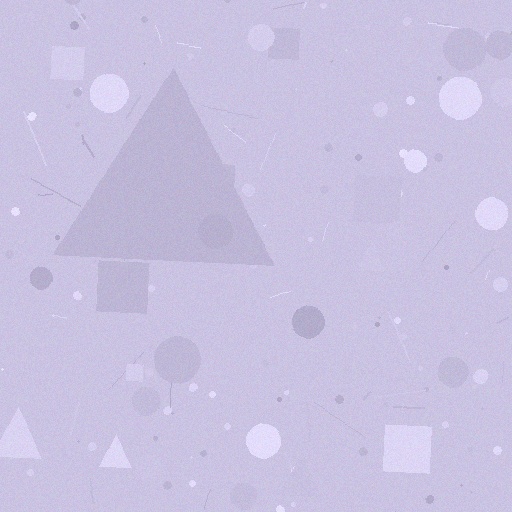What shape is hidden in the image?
A triangle is hidden in the image.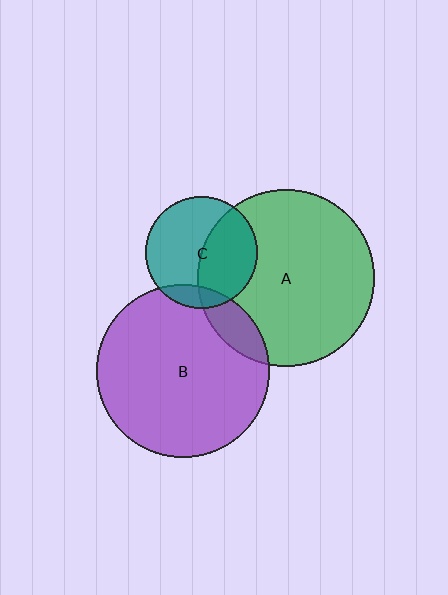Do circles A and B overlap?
Yes.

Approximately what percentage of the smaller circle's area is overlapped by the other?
Approximately 10%.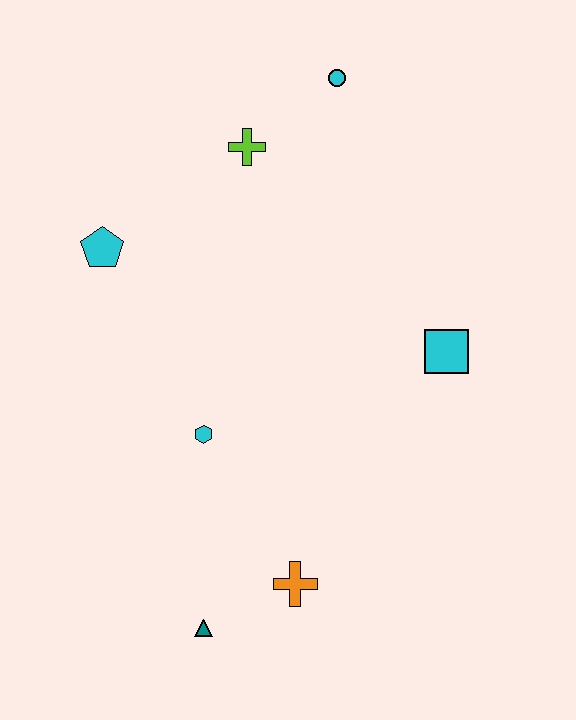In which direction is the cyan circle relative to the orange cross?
The cyan circle is above the orange cross.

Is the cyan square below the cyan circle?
Yes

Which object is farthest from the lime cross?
The teal triangle is farthest from the lime cross.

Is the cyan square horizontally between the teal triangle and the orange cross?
No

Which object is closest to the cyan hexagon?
The orange cross is closest to the cyan hexagon.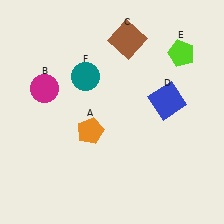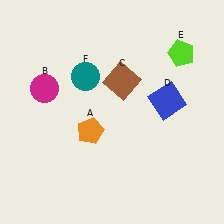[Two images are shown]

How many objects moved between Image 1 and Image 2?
1 object moved between the two images.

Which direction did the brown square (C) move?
The brown square (C) moved down.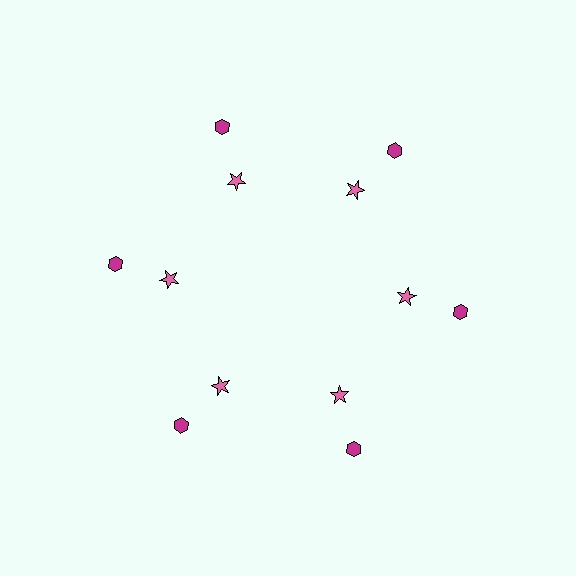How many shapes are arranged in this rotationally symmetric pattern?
There are 12 shapes, arranged in 6 groups of 2.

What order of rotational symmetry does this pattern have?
This pattern has 6-fold rotational symmetry.